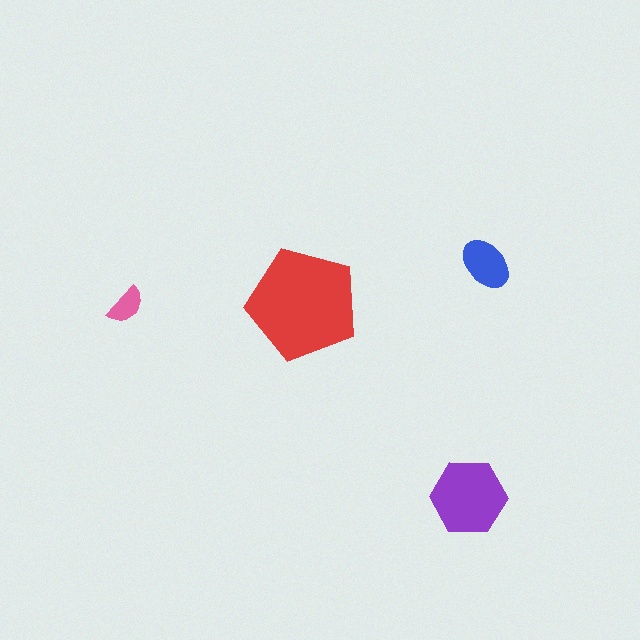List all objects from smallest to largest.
The pink semicircle, the blue ellipse, the purple hexagon, the red pentagon.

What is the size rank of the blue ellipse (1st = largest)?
3rd.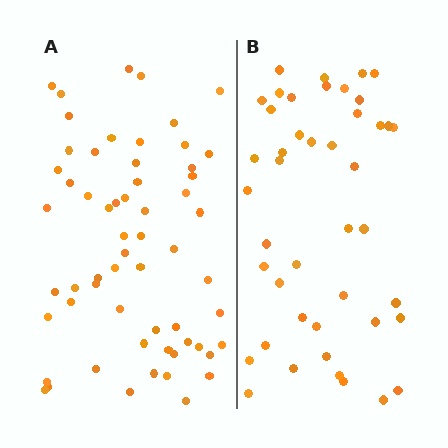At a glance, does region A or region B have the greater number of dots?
Region A (the left region) has more dots.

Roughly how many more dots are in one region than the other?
Region A has approximately 15 more dots than region B.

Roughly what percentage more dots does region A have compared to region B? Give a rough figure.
About 35% more.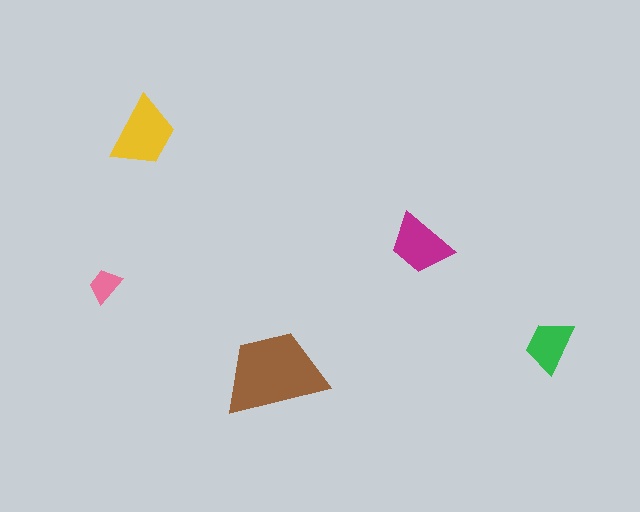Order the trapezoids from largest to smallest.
the brown one, the yellow one, the magenta one, the green one, the pink one.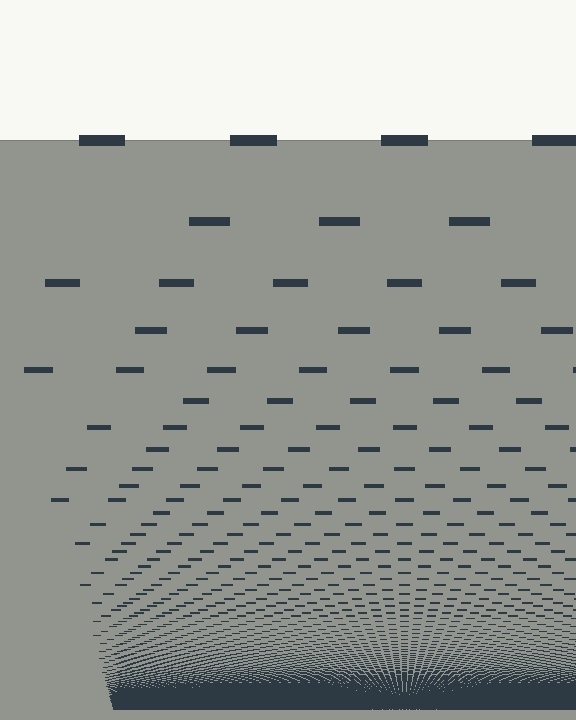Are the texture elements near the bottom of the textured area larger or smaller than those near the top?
Smaller. The gradient is inverted — elements near the bottom are smaller and denser.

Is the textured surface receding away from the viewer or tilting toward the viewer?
The surface appears to tilt toward the viewer. Texture elements get larger and sparser toward the top.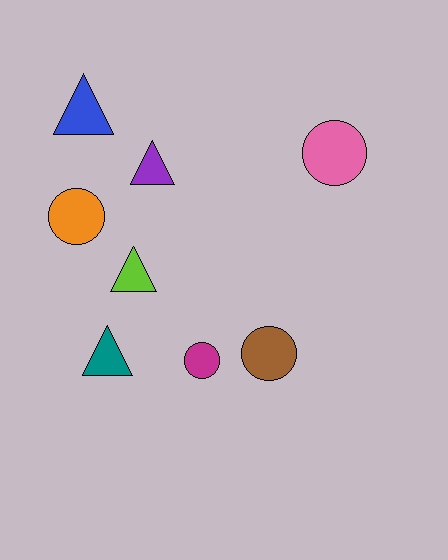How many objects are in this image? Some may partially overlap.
There are 8 objects.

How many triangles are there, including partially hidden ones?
There are 4 triangles.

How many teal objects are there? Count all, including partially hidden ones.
There is 1 teal object.